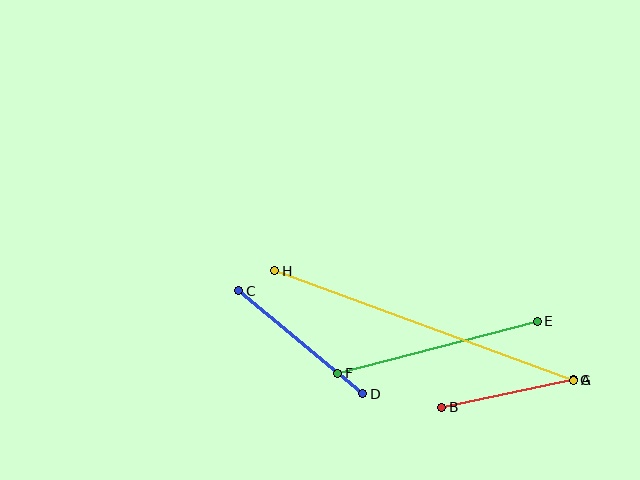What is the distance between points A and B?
The distance is approximately 135 pixels.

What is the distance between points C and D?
The distance is approximately 162 pixels.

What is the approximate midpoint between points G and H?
The midpoint is at approximately (424, 326) pixels.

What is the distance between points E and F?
The distance is approximately 206 pixels.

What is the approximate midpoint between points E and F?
The midpoint is at approximately (437, 347) pixels.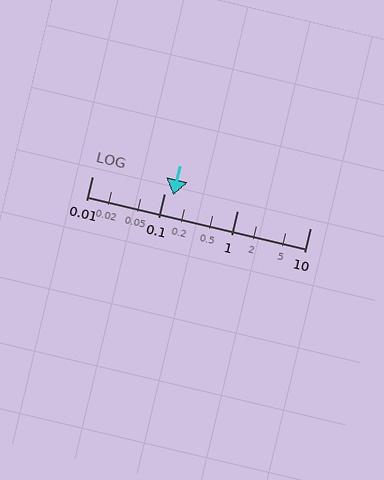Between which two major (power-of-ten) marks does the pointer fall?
The pointer is between 0.1 and 1.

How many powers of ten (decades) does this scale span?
The scale spans 3 decades, from 0.01 to 10.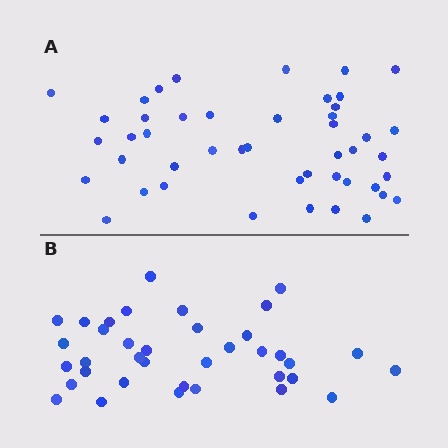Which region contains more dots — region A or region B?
Region A (the top region) has more dots.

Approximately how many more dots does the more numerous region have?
Region A has roughly 8 or so more dots than region B.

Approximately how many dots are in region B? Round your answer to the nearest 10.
About 40 dots. (The exact count is 37, which rounds to 40.)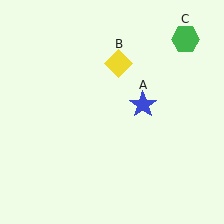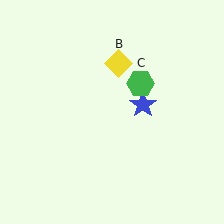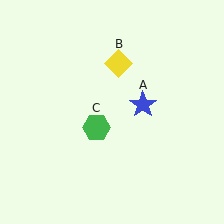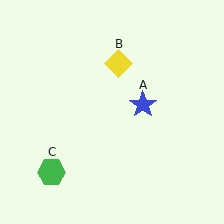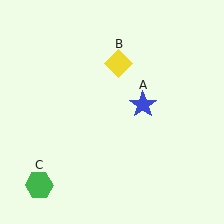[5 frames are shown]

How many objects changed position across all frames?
1 object changed position: green hexagon (object C).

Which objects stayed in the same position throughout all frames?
Blue star (object A) and yellow diamond (object B) remained stationary.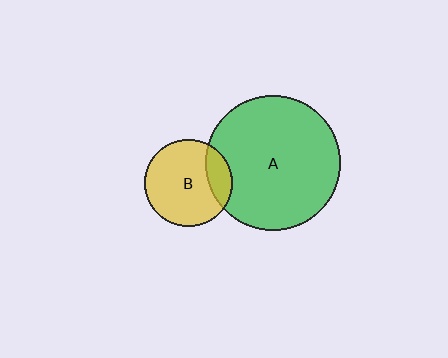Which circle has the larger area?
Circle A (green).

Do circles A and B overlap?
Yes.